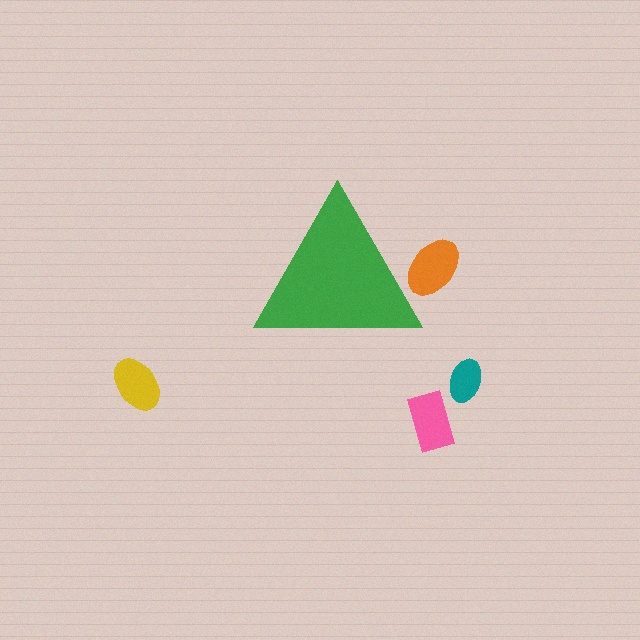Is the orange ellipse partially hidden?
Yes, the orange ellipse is partially hidden behind the green triangle.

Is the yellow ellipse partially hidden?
No, the yellow ellipse is fully visible.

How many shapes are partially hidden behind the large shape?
1 shape is partially hidden.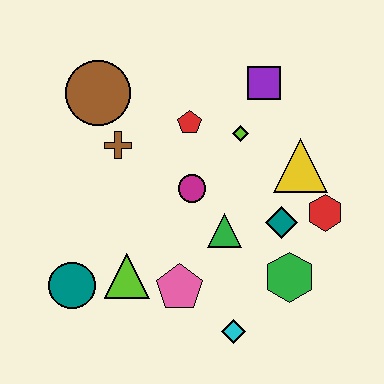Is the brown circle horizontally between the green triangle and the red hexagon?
No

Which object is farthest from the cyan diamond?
The brown circle is farthest from the cyan diamond.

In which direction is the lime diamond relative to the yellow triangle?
The lime diamond is to the left of the yellow triangle.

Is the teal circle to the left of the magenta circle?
Yes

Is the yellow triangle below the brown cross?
Yes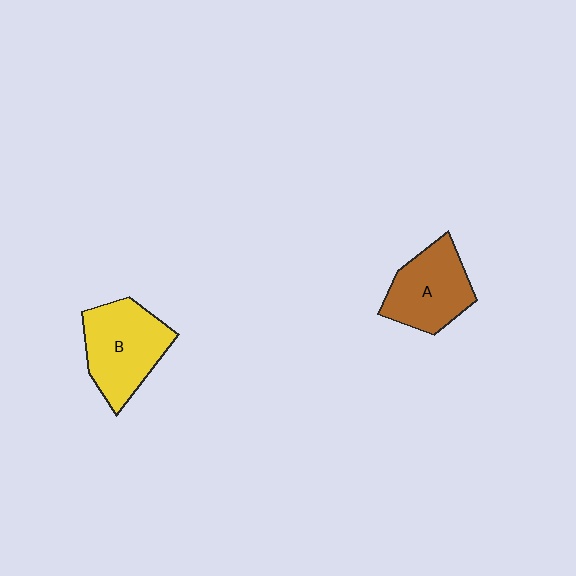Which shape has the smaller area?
Shape A (brown).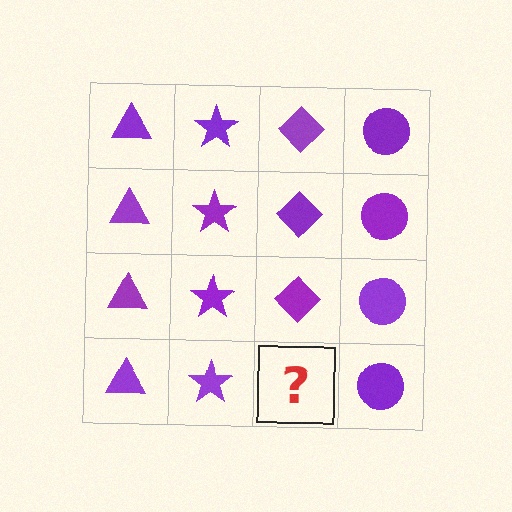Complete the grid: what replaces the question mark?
The question mark should be replaced with a purple diamond.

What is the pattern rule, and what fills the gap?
The rule is that each column has a consistent shape. The gap should be filled with a purple diamond.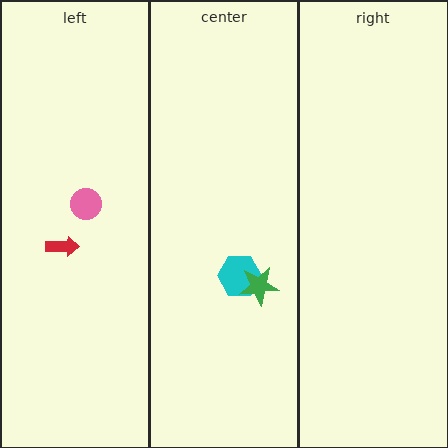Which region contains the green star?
The center region.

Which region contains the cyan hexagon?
The center region.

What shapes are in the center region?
The cyan hexagon, the green star.